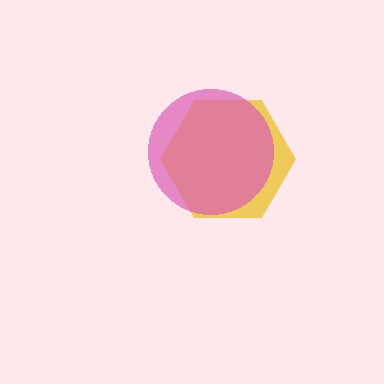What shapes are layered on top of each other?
The layered shapes are: a yellow hexagon, a pink circle.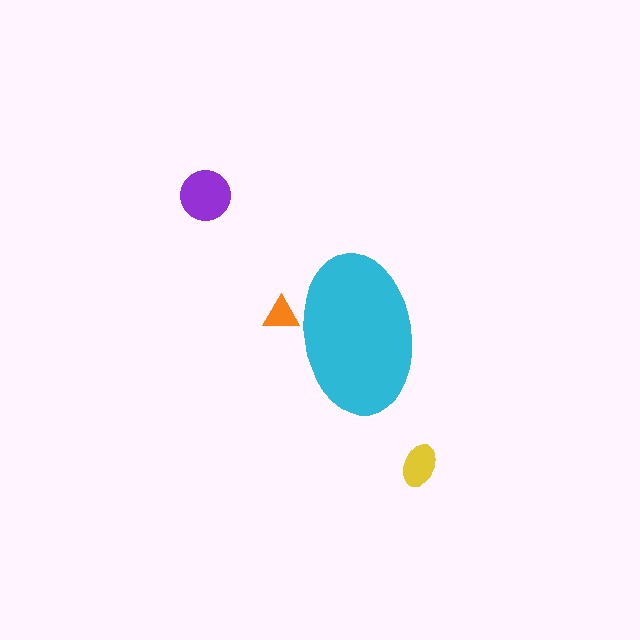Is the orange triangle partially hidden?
Yes, the orange triangle is partially hidden behind the cyan ellipse.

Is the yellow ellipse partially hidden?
No, the yellow ellipse is fully visible.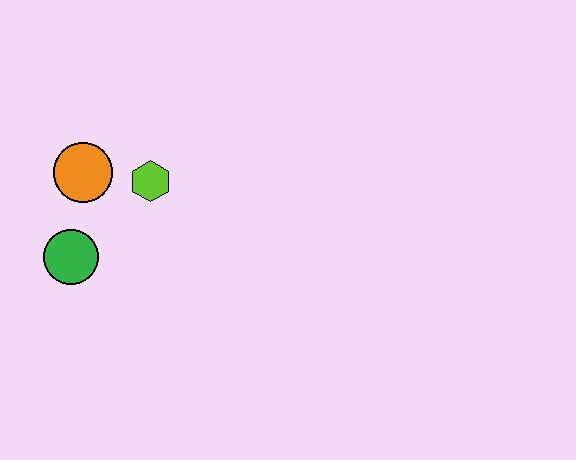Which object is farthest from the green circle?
The lime hexagon is farthest from the green circle.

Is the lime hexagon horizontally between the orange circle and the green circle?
No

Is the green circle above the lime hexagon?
No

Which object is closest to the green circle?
The orange circle is closest to the green circle.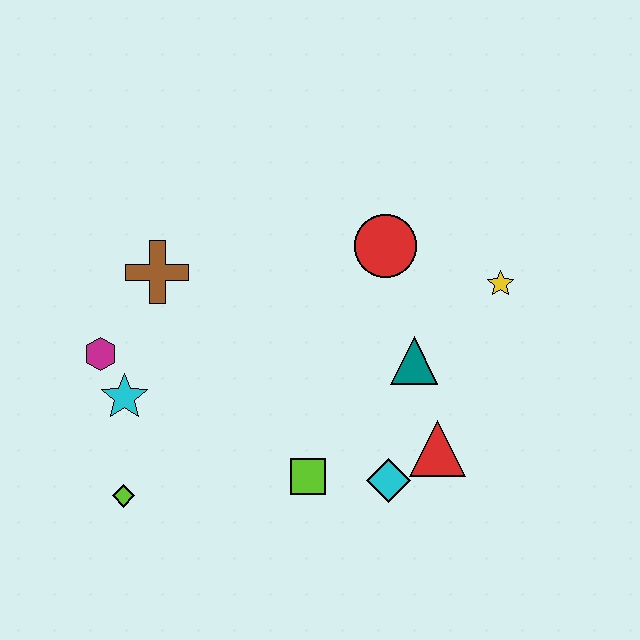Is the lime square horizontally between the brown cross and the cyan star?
No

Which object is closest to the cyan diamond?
The red triangle is closest to the cyan diamond.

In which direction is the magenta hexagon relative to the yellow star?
The magenta hexagon is to the left of the yellow star.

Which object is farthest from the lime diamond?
The yellow star is farthest from the lime diamond.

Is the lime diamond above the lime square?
No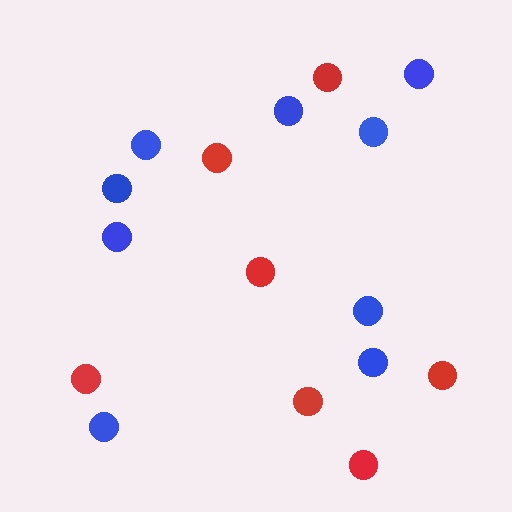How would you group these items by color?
There are 2 groups: one group of blue circles (9) and one group of red circles (7).